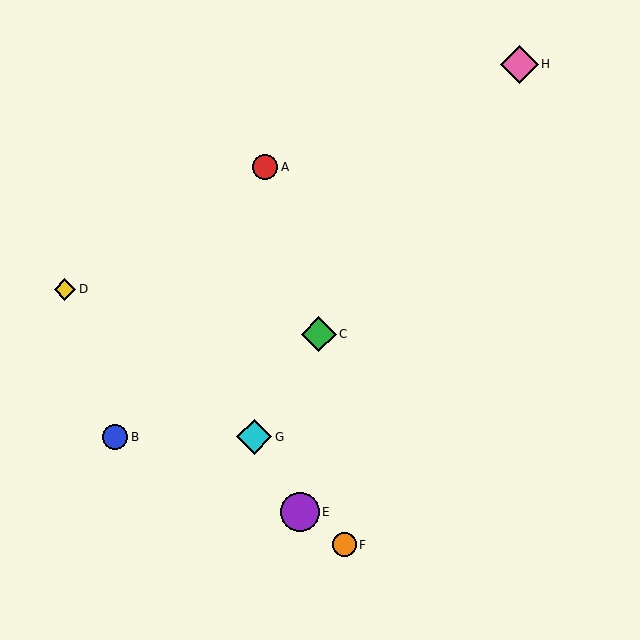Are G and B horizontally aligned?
Yes, both are at y≈437.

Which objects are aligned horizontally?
Objects B, G are aligned horizontally.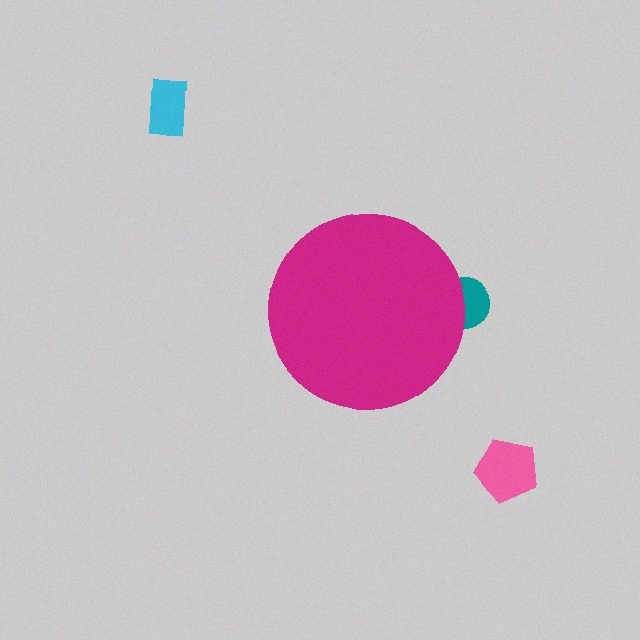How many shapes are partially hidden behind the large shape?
1 shape is partially hidden.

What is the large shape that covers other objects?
A magenta circle.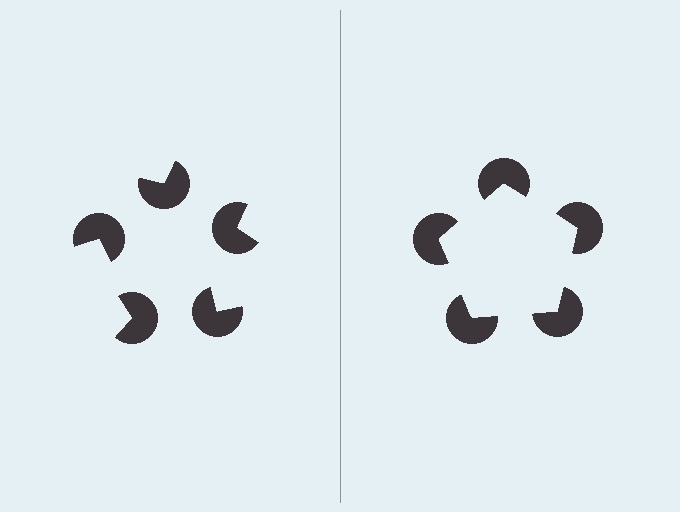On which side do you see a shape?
An illusory pentagon appears on the right side. On the left side the wedge cuts are rotated, so no coherent shape forms.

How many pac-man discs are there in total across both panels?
10 — 5 on each side.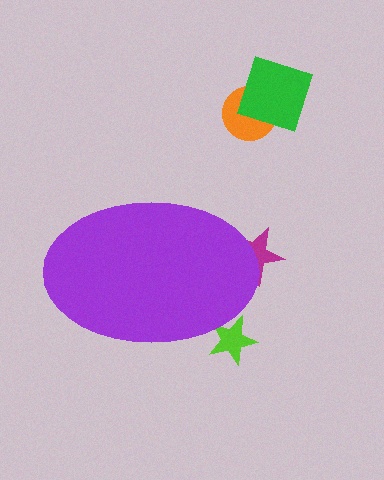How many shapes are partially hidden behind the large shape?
2 shapes are partially hidden.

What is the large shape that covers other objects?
A purple ellipse.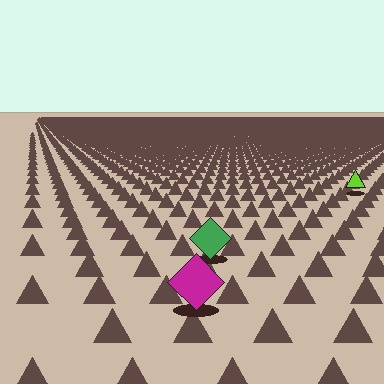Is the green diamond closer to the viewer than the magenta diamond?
No. The magenta diamond is closer — you can tell from the texture gradient: the ground texture is coarser near it.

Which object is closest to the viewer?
The magenta diamond is closest. The texture marks near it are larger and more spread out.